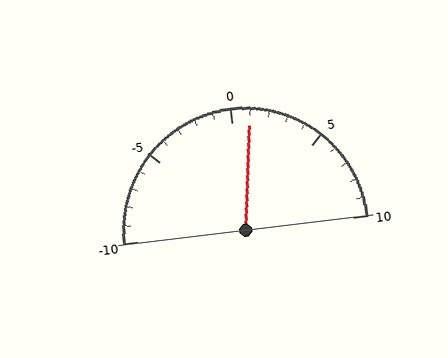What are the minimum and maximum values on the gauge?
The gauge ranges from -10 to 10.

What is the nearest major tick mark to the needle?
The nearest major tick mark is 0.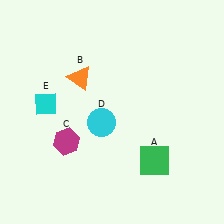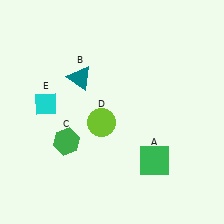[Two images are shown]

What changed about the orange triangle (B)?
In Image 1, B is orange. In Image 2, it changed to teal.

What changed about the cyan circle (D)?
In Image 1, D is cyan. In Image 2, it changed to lime.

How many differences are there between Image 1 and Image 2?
There are 3 differences between the two images.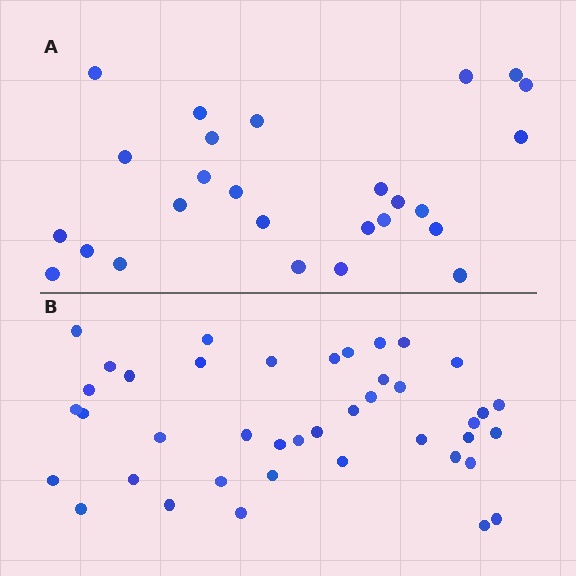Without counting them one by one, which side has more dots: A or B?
Region B (the bottom region) has more dots.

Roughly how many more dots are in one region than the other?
Region B has approximately 15 more dots than region A.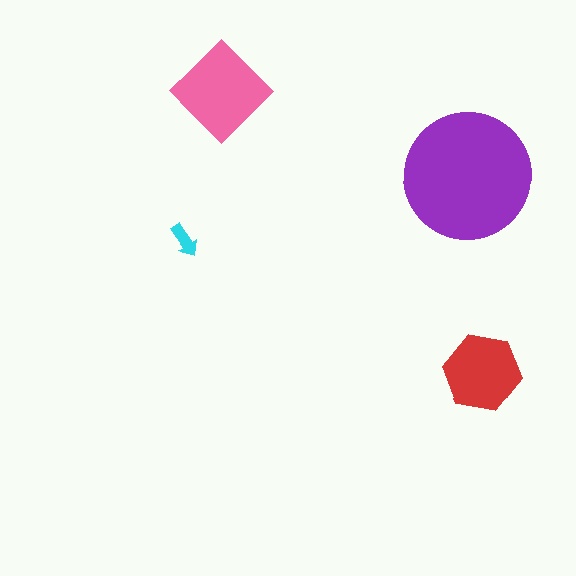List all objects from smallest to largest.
The cyan arrow, the red hexagon, the pink diamond, the purple circle.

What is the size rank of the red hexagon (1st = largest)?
3rd.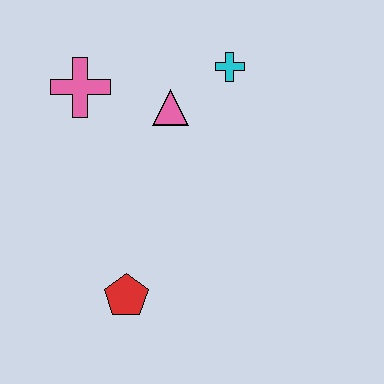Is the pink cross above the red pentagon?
Yes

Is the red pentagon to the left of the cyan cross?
Yes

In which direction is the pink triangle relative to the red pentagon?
The pink triangle is above the red pentagon.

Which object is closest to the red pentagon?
The pink triangle is closest to the red pentagon.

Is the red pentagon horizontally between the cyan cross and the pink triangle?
No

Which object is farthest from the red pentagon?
The cyan cross is farthest from the red pentagon.